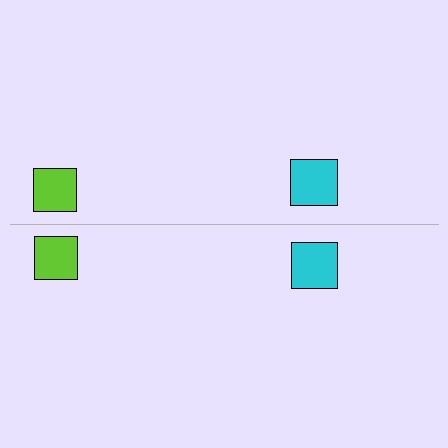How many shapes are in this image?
There are 4 shapes in this image.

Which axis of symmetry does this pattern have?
The pattern has a horizontal axis of symmetry running through the center of the image.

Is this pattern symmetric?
Yes, this pattern has bilateral (reflection) symmetry.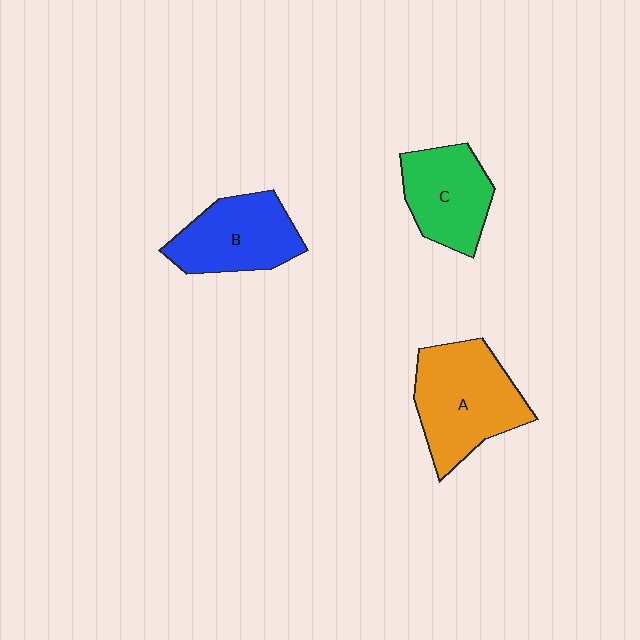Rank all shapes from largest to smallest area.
From largest to smallest: A (orange), B (blue), C (green).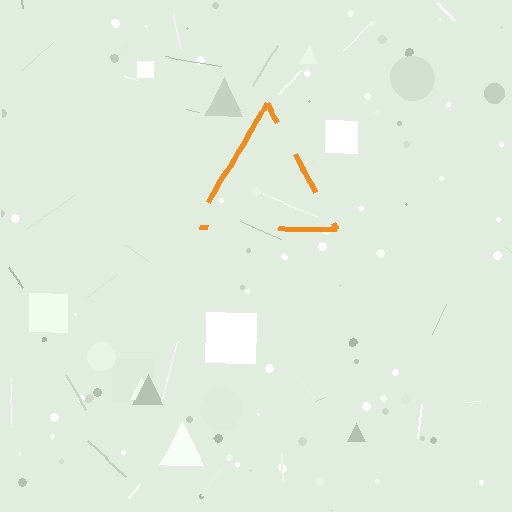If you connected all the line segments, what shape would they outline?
They would outline a triangle.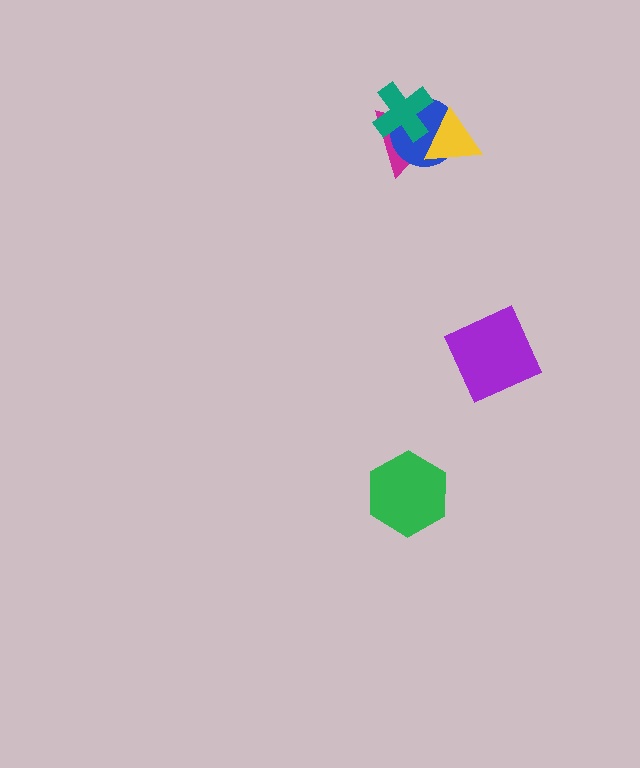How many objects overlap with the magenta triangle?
3 objects overlap with the magenta triangle.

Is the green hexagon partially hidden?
No, no other shape covers it.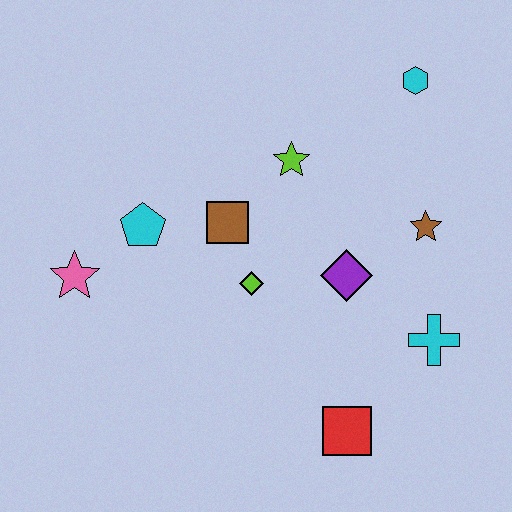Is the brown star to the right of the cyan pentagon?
Yes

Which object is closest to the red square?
The cyan cross is closest to the red square.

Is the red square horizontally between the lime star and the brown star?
Yes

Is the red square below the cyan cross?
Yes